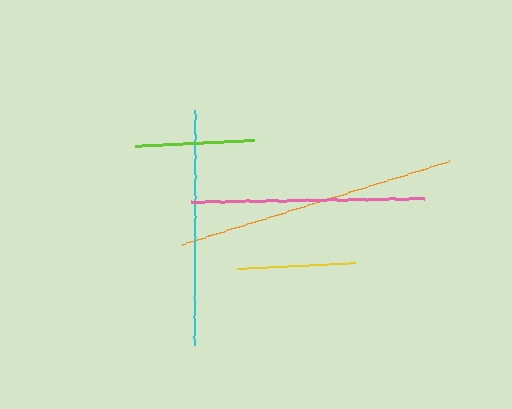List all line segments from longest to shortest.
From longest to shortest: orange, cyan, pink, lime, yellow.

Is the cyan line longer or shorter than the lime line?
The cyan line is longer than the lime line.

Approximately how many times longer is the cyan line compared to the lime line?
The cyan line is approximately 2.0 times the length of the lime line.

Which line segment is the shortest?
The yellow line is the shortest at approximately 117 pixels.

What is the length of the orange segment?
The orange segment is approximately 279 pixels long.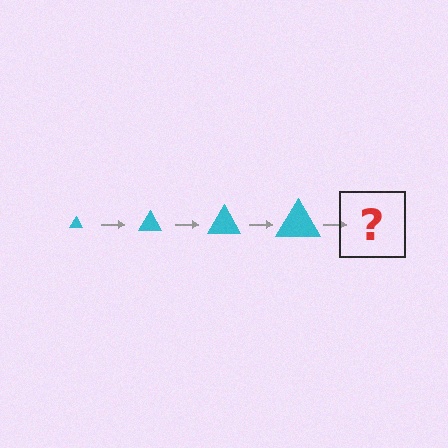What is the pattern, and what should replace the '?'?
The pattern is that the triangle gets progressively larger each step. The '?' should be a cyan triangle, larger than the previous one.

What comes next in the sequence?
The next element should be a cyan triangle, larger than the previous one.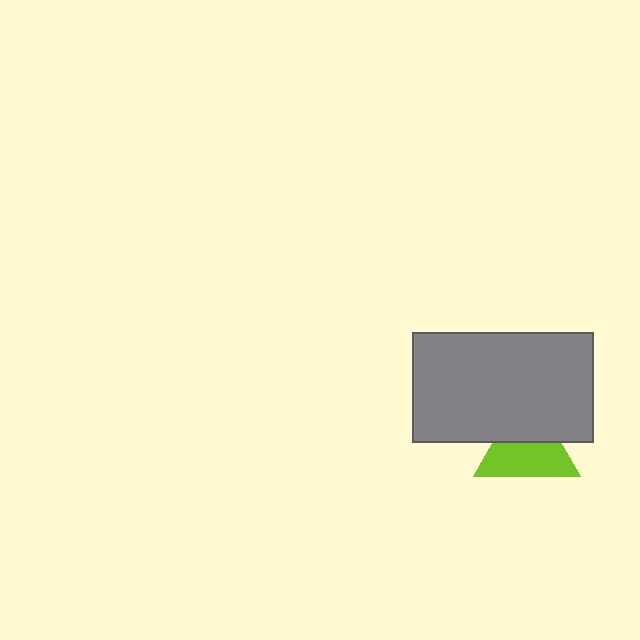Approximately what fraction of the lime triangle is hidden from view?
Roughly 41% of the lime triangle is hidden behind the gray rectangle.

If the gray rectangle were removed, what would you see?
You would see the complete lime triangle.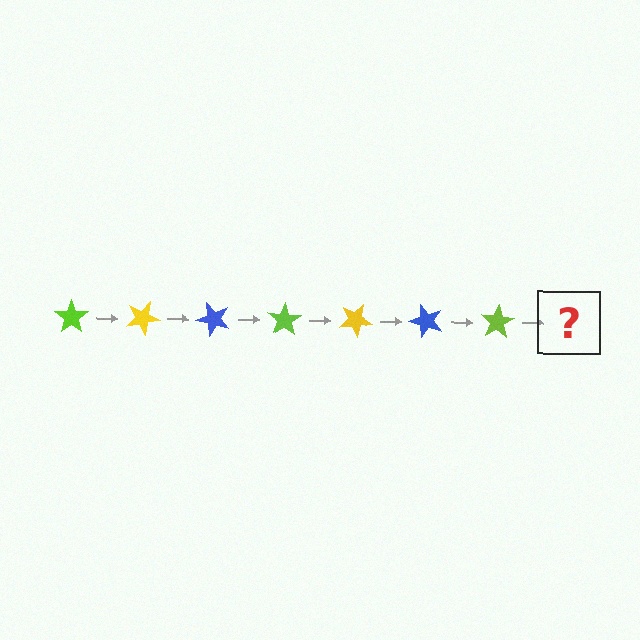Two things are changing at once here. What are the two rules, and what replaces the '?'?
The two rules are that it rotates 25 degrees each step and the color cycles through lime, yellow, and blue. The '?' should be a yellow star, rotated 175 degrees from the start.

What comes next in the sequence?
The next element should be a yellow star, rotated 175 degrees from the start.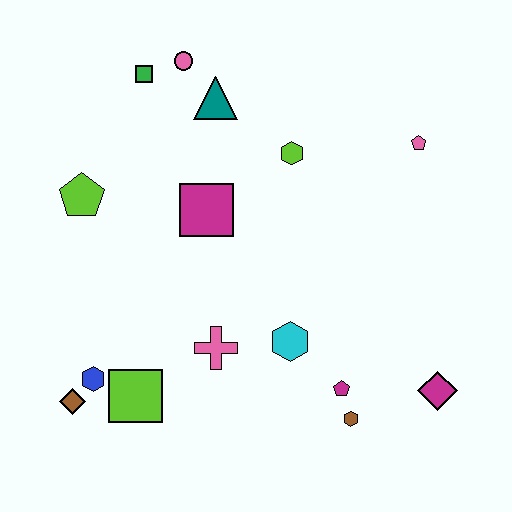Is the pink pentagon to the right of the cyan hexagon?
Yes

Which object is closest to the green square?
The pink circle is closest to the green square.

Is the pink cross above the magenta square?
No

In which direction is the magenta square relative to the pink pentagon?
The magenta square is to the left of the pink pentagon.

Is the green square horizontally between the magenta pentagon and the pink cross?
No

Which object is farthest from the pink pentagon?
The brown diamond is farthest from the pink pentagon.